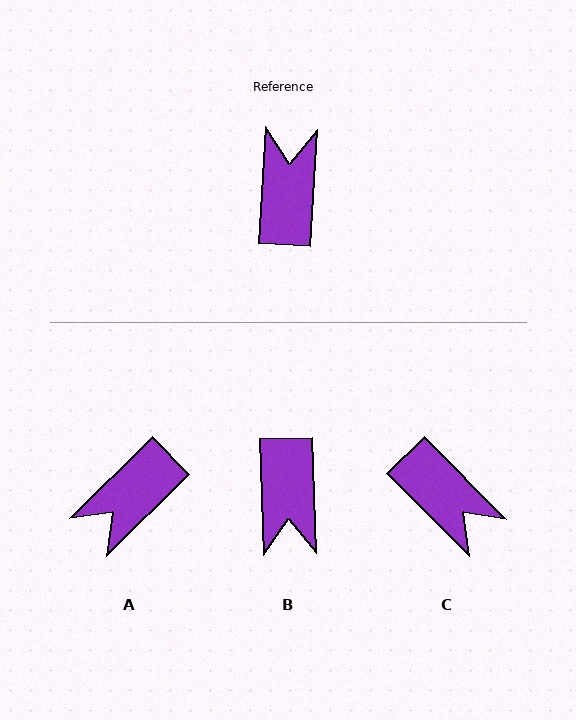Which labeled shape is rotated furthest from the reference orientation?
B, about 174 degrees away.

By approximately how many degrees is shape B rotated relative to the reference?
Approximately 174 degrees clockwise.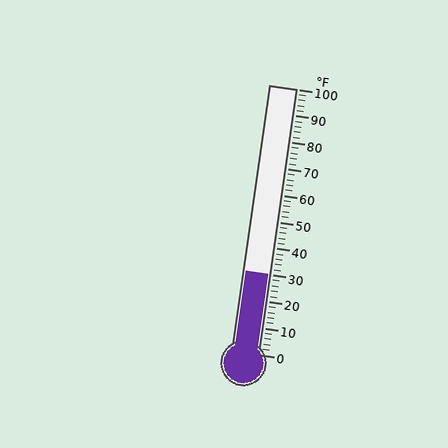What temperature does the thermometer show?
The thermometer shows approximately 30°F.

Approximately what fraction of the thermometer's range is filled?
The thermometer is filled to approximately 30% of its range.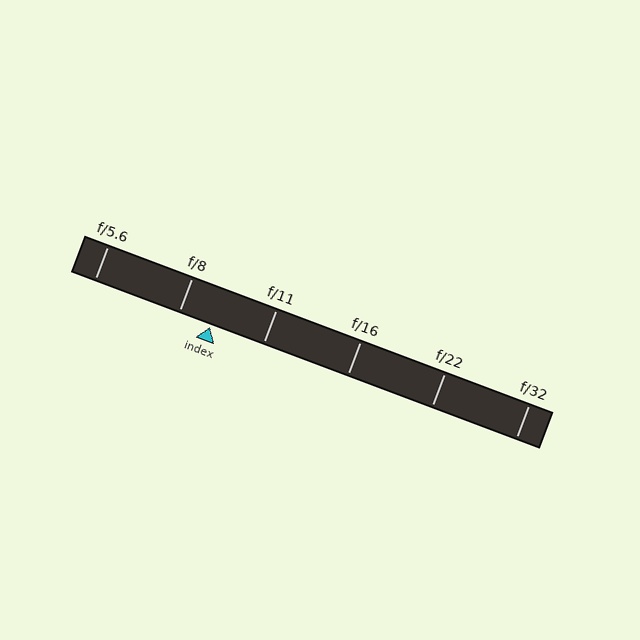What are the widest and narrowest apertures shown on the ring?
The widest aperture shown is f/5.6 and the narrowest is f/32.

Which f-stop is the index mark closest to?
The index mark is closest to f/8.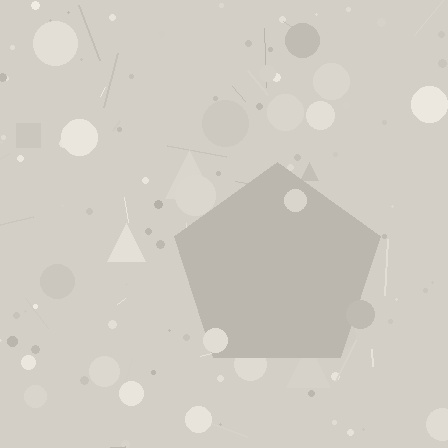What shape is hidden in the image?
A pentagon is hidden in the image.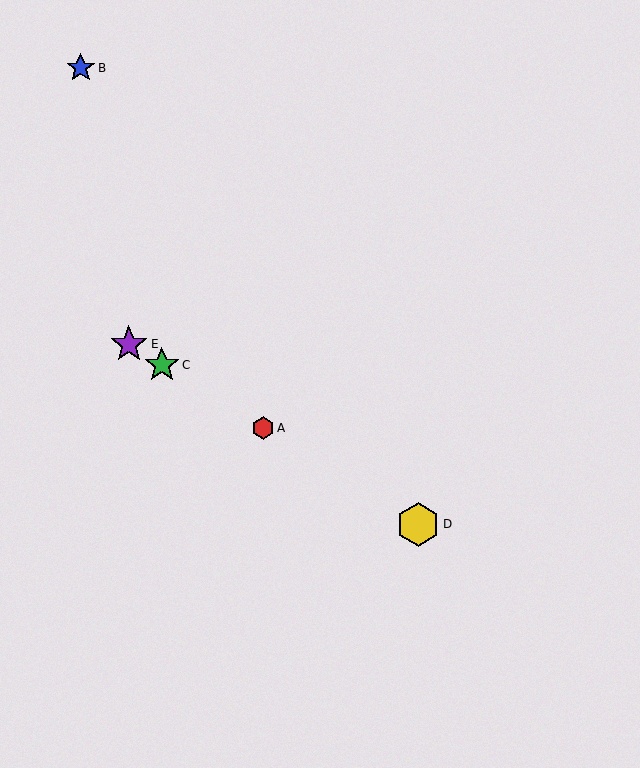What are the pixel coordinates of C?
Object C is at (162, 365).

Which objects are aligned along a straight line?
Objects A, C, D, E are aligned along a straight line.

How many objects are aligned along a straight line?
4 objects (A, C, D, E) are aligned along a straight line.